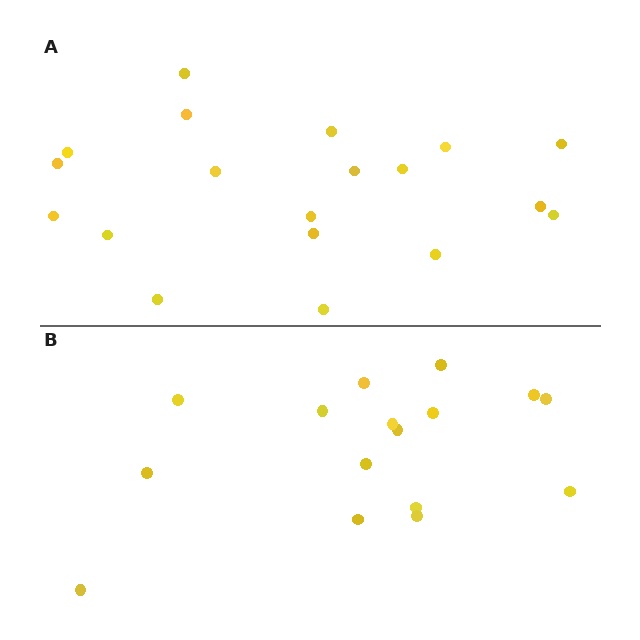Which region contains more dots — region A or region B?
Region A (the top region) has more dots.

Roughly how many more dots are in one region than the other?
Region A has just a few more — roughly 2 or 3 more dots than region B.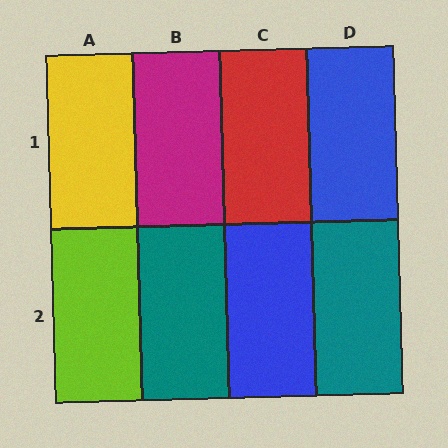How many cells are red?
1 cell is red.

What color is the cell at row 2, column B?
Teal.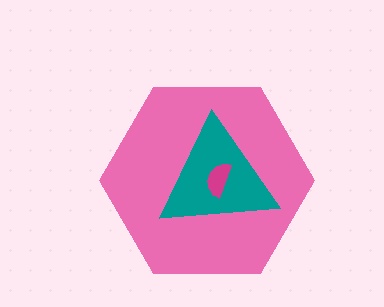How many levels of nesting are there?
3.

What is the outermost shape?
The pink hexagon.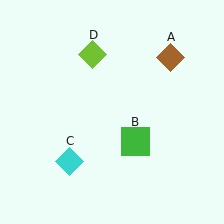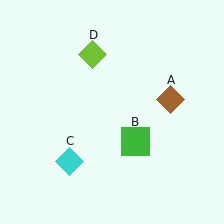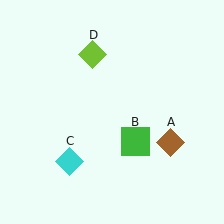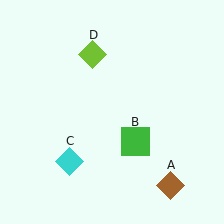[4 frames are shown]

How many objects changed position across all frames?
1 object changed position: brown diamond (object A).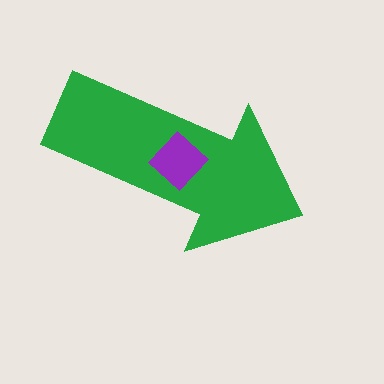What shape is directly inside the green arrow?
The purple diamond.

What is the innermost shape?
The purple diamond.